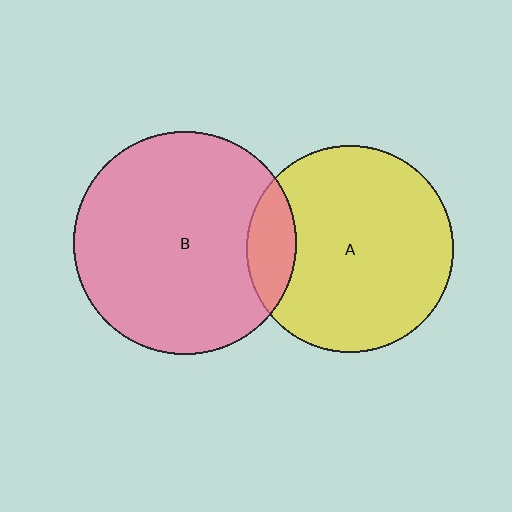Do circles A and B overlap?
Yes.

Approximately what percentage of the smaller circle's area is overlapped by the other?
Approximately 15%.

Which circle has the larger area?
Circle B (pink).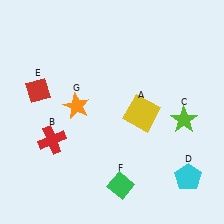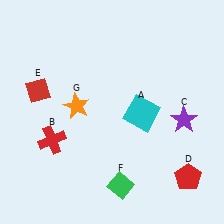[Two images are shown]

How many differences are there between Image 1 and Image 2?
There are 3 differences between the two images.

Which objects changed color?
A changed from yellow to cyan. C changed from lime to purple. D changed from cyan to red.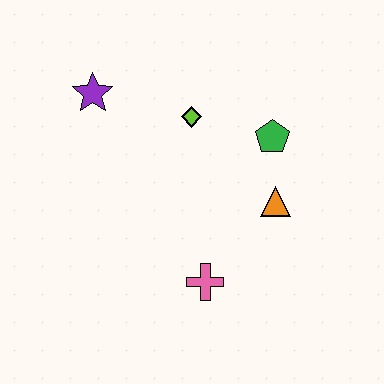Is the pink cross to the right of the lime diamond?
Yes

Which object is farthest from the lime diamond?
The pink cross is farthest from the lime diamond.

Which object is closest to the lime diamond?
The green pentagon is closest to the lime diamond.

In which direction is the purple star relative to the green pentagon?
The purple star is to the left of the green pentagon.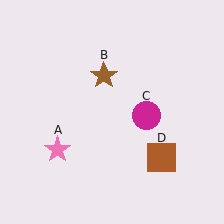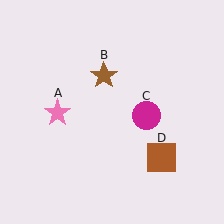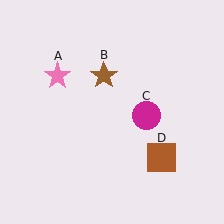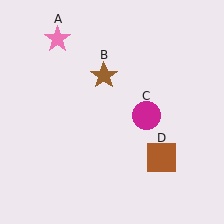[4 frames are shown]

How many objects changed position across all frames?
1 object changed position: pink star (object A).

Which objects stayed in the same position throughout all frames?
Brown star (object B) and magenta circle (object C) and brown square (object D) remained stationary.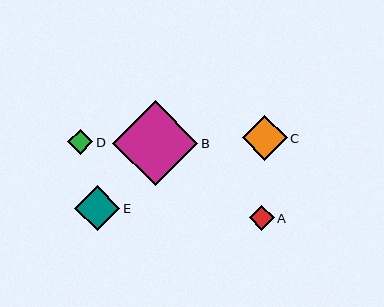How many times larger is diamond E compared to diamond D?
Diamond E is approximately 1.8 times the size of diamond D.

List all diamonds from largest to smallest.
From largest to smallest: B, E, C, D, A.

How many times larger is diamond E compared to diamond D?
Diamond E is approximately 1.8 times the size of diamond D.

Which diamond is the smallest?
Diamond A is the smallest with a size of approximately 25 pixels.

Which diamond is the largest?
Diamond B is the largest with a size of approximately 86 pixels.